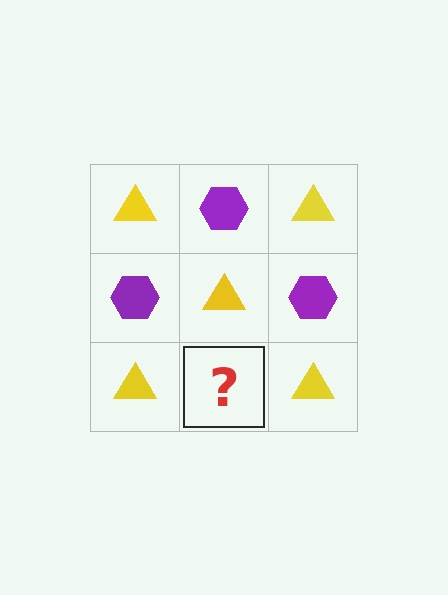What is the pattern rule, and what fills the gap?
The rule is that it alternates yellow triangle and purple hexagon in a checkerboard pattern. The gap should be filled with a purple hexagon.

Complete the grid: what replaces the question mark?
The question mark should be replaced with a purple hexagon.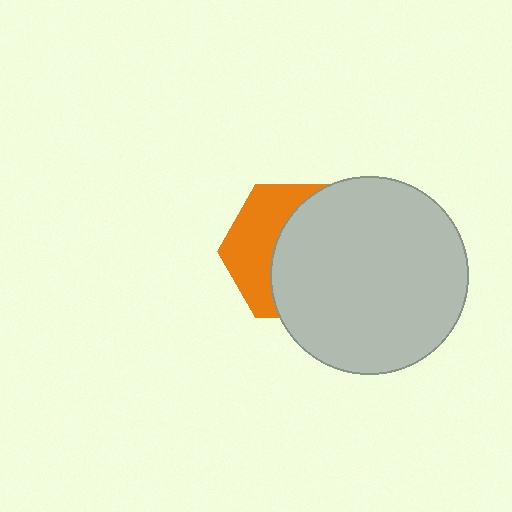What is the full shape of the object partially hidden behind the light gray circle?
The partially hidden object is an orange hexagon.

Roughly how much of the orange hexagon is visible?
A small part of it is visible (roughly 40%).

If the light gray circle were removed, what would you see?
You would see the complete orange hexagon.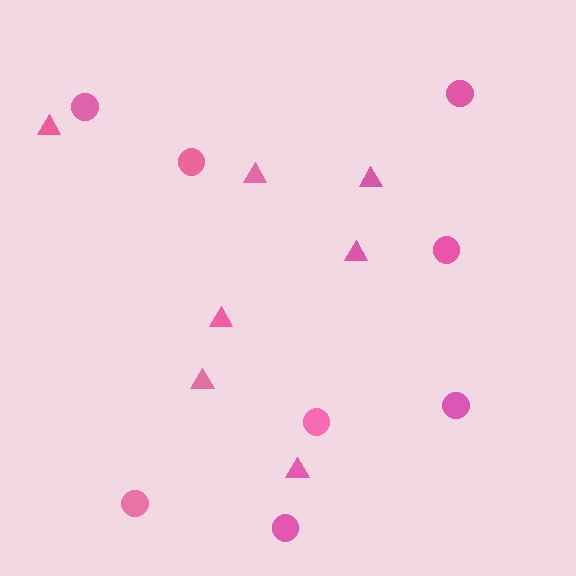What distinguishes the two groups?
There are 2 groups: one group of circles (8) and one group of triangles (7).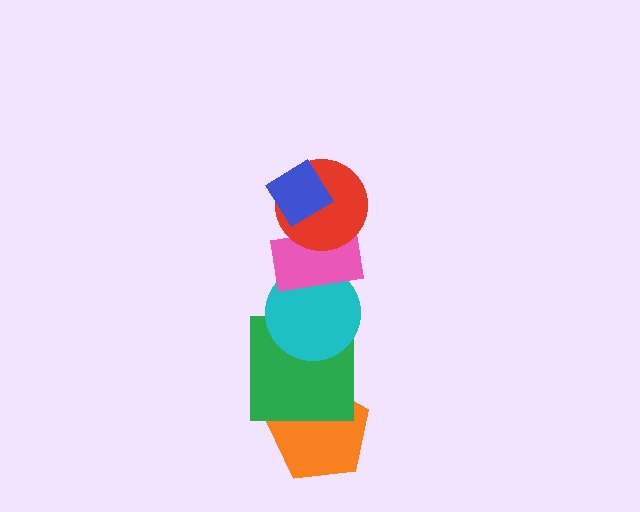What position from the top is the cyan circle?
The cyan circle is 4th from the top.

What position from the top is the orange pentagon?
The orange pentagon is 6th from the top.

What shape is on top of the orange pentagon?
The green square is on top of the orange pentagon.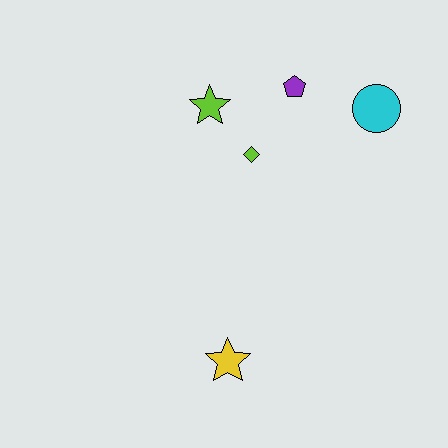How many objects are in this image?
There are 5 objects.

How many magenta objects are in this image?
There are no magenta objects.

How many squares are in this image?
There are no squares.